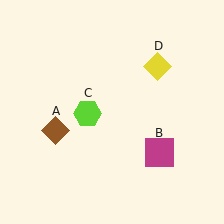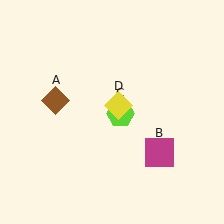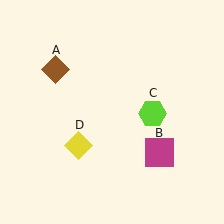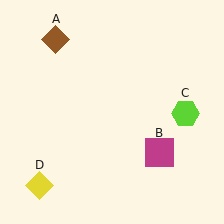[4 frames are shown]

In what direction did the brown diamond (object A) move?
The brown diamond (object A) moved up.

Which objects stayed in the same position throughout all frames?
Magenta square (object B) remained stationary.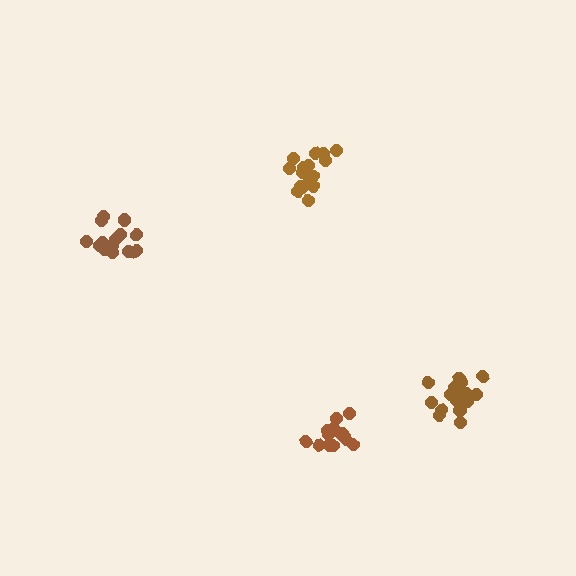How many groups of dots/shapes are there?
There are 4 groups.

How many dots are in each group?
Group 1: 16 dots, Group 2: 19 dots, Group 3: 15 dots, Group 4: 14 dots (64 total).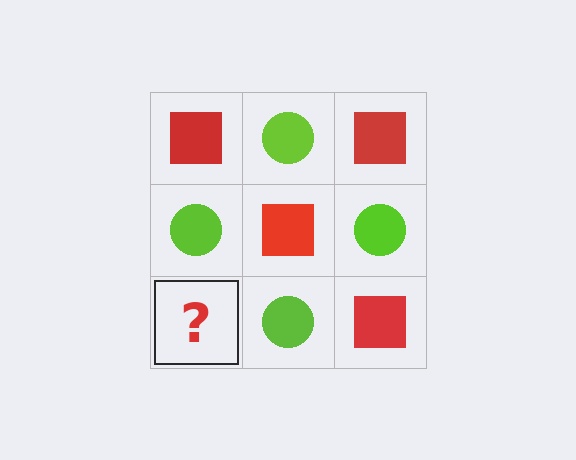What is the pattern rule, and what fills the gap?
The rule is that it alternates red square and lime circle in a checkerboard pattern. The gap should be filled with a red square.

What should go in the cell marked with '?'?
The missing cell should contain a red square.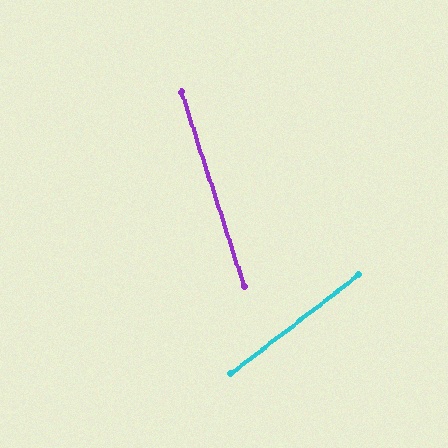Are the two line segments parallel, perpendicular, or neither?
Neither parallel nor perpendicular — they differ by about 70°.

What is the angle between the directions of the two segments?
Approximately 70 degrees.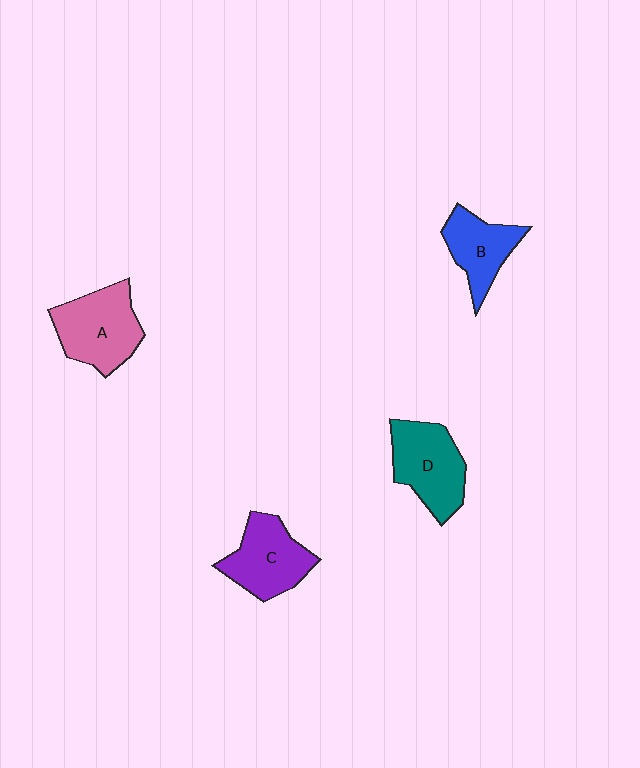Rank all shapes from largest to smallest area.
From largest to smallest: A (pink), D (teal), C (purple), B (blue).